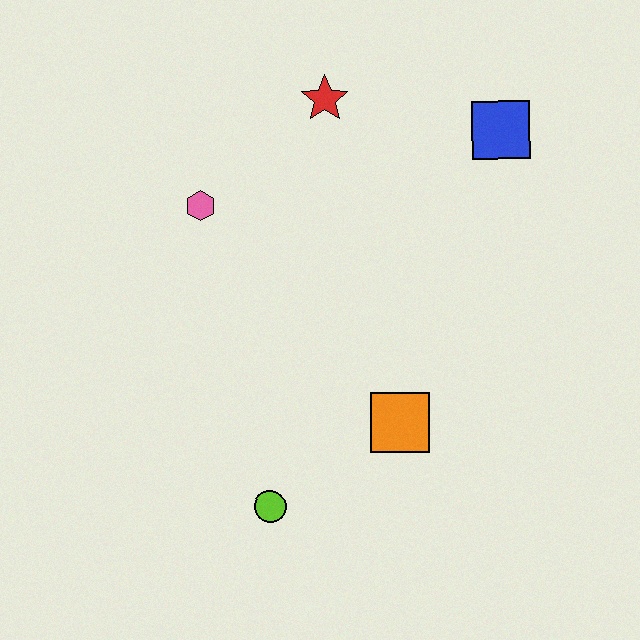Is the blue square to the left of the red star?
No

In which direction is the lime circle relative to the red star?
The lime circle is below the red star.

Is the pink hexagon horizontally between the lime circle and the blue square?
No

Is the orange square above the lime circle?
Yes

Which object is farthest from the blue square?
The lime circle is farthest from the blue square.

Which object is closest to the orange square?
The lime circle is closest to the orange square.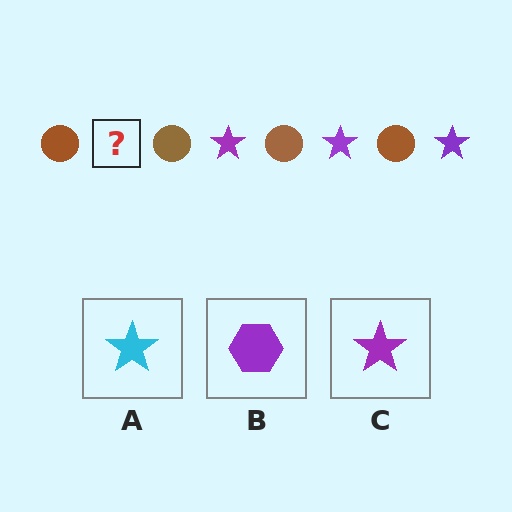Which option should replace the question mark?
Option C.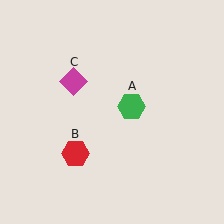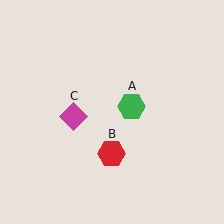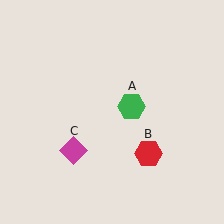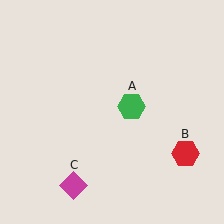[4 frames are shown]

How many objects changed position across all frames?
2 objects changed position: red hexagon (object B), magenta diamond (object C).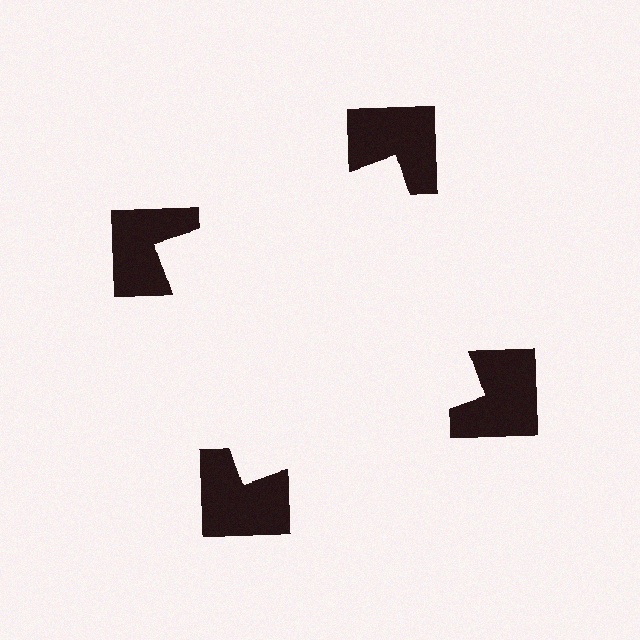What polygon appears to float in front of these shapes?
An illusory square — its edges are inferred from the aligned wedge cuts in the notched squares, not physically drawn.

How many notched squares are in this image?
There are 4 — one at each vertex of the illusory square.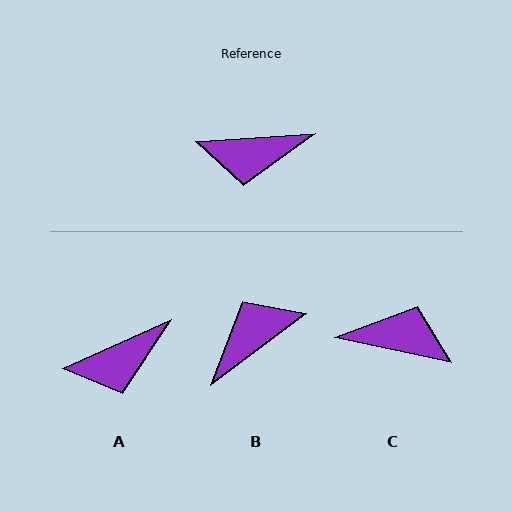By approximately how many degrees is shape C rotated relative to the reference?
Approximately 164 degrees counter-clockwise.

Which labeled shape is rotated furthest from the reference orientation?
C, about 164 degrees away.